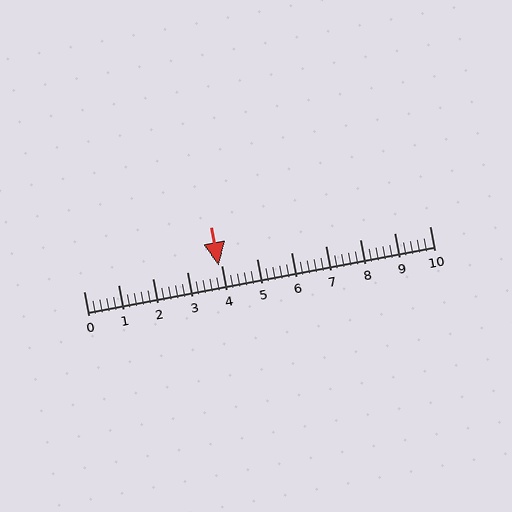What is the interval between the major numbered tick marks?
The major tick marks are spaced 1 units apart.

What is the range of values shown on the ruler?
The ruler shows values from 0 to 10.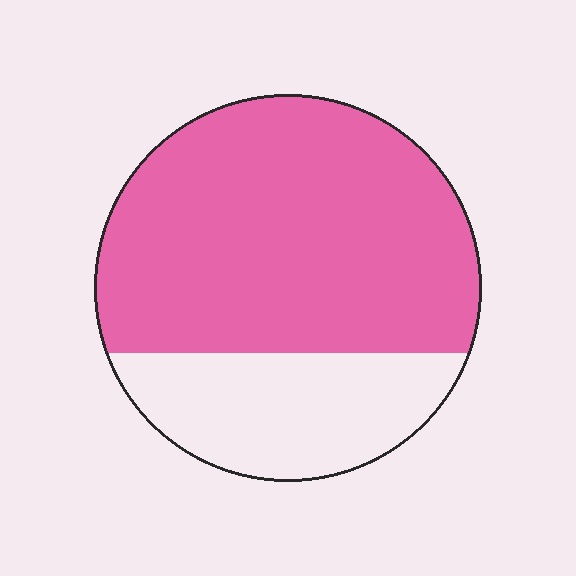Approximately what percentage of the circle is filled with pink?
Approximately 70%.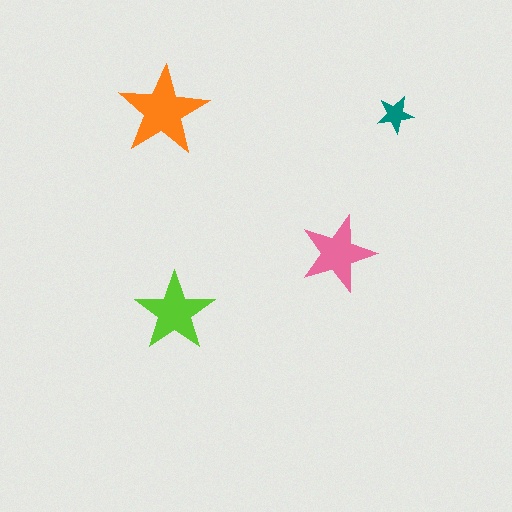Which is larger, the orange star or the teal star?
The orange one.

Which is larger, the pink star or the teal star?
The pink one.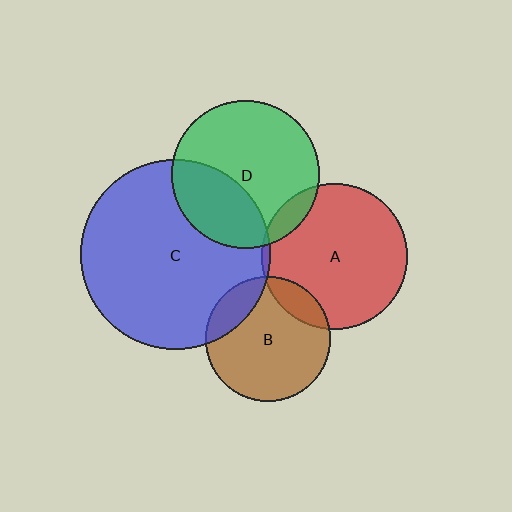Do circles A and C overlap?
Yes.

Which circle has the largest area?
Circle C (blue).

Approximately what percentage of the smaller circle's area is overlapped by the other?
Approximately 5%.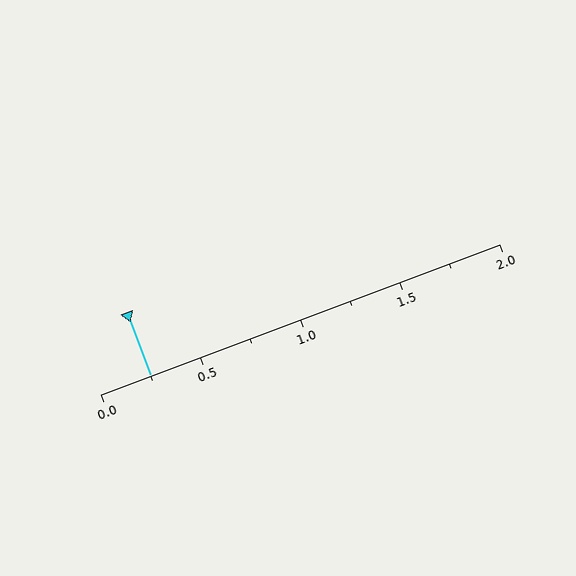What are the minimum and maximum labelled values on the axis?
The axis runs from 0.0 to 2.0.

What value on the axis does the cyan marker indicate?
The marker indicates approximately 0.25.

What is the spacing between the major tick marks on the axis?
The major ticks are spaced 0.5 apart.